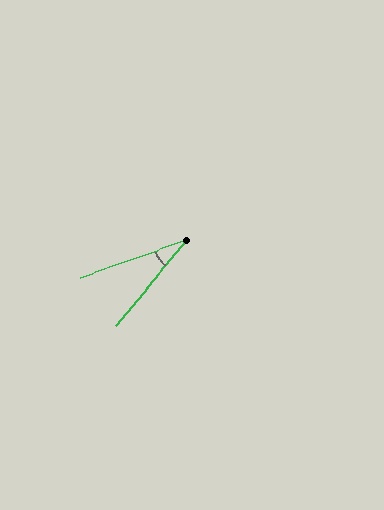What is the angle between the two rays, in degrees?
Approximately 31 degrees.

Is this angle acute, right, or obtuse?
It is acute.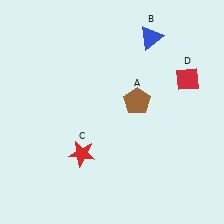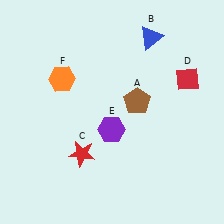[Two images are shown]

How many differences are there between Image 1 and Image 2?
There are 2 differences between the two images.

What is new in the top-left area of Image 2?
An orange hexagon (F) was added in the top-left area of Image 2.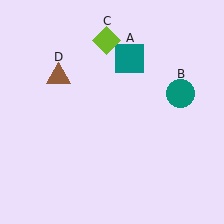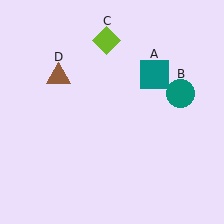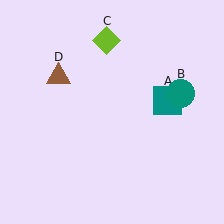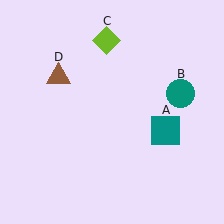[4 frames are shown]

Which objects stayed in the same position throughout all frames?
Teal circle (object B) and lime diamond (object C) and brown triangle (object D) remained stationary.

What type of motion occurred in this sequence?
The teal square (object A) rotated clockwise around the center of the scene.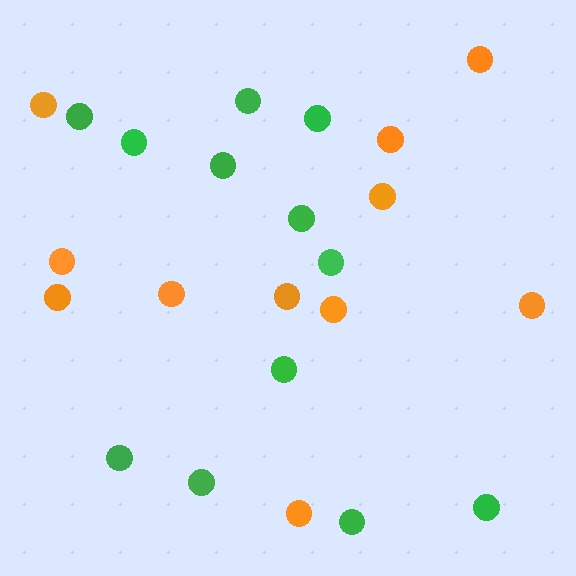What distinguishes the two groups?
There are 2 groups: one group of green circles (12) and one group of orange circles (11).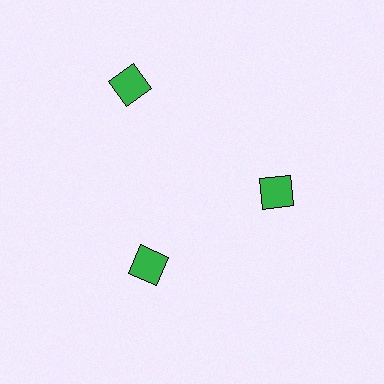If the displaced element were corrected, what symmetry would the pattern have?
It would have 3-fold rotational symmetry — the pattern would map onto itself every 120 degrees.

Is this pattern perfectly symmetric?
No. The 3 green diamonds are arranged in a ring, but one element near the 11 o'clock position is pushed outward from the center, breaking the 3-fold rotational symmetry.